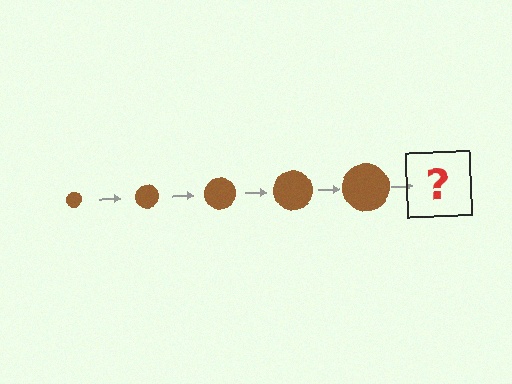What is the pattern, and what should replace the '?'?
The pattern is that the circle gets progressively larger each step. The '?' should be a brown circle, larger than the previous one.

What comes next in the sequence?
The next element should be a brown circle, larger than the previous one.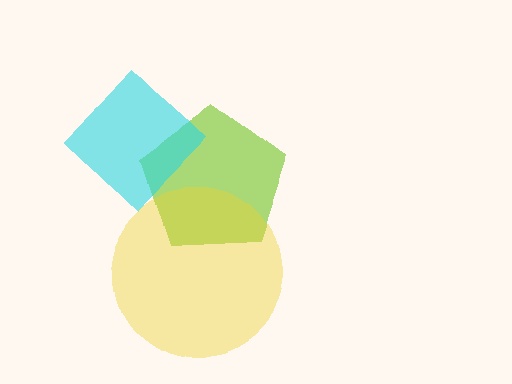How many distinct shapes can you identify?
There are 3 distinct shapes: a lime pentagon, a cyan diamond, a yellow circle.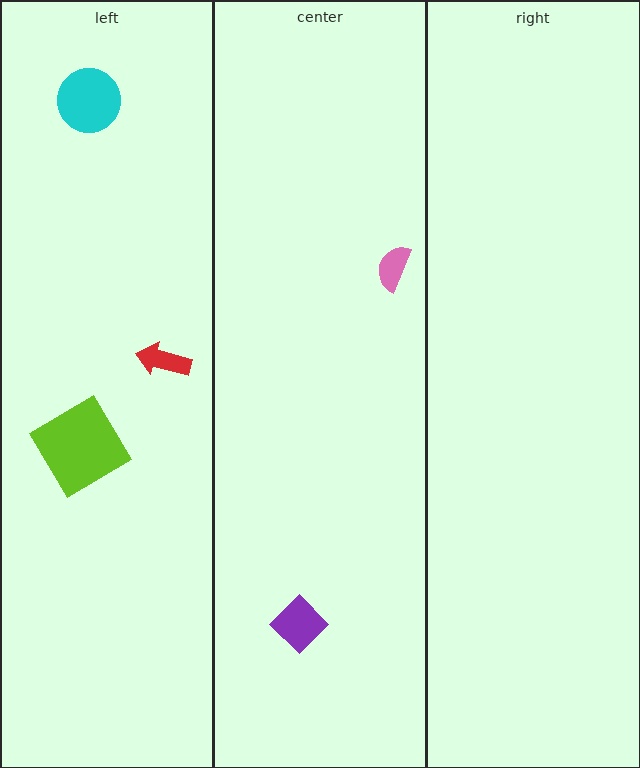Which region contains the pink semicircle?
The center region.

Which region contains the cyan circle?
The left region.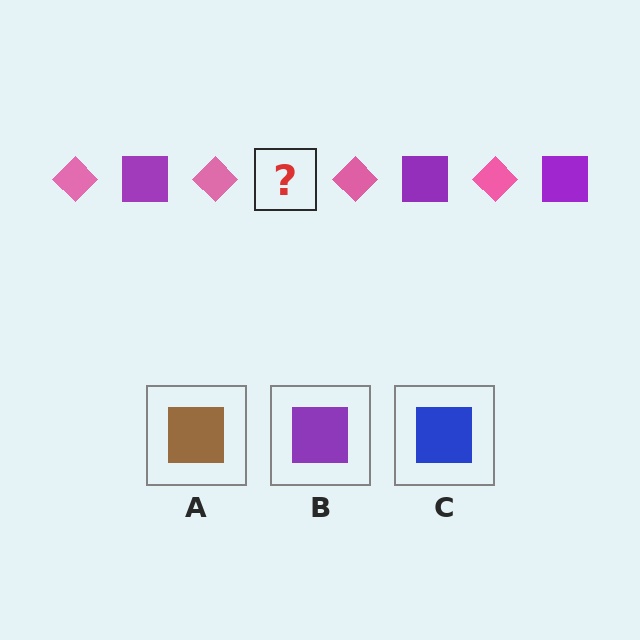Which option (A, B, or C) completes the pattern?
B.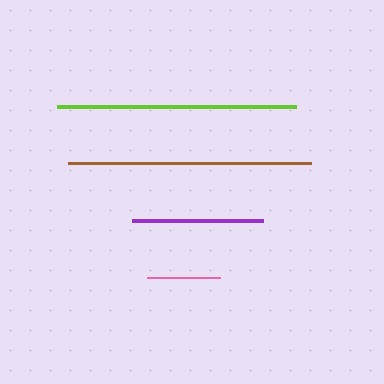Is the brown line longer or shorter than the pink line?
The brown line is longer than the pink line.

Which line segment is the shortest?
The pink line is the shortest at approximately 73 pixels.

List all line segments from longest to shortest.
From longest to shortest: brown, lime, purple, pink.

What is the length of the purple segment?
The purple segment is approximately 132 pixels long.